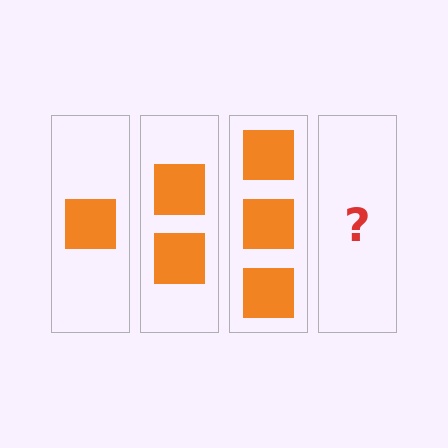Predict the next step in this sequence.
The next step is 4 squares.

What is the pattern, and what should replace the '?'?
The pattern is that each step adds one more square. The '?' should be 4 squares.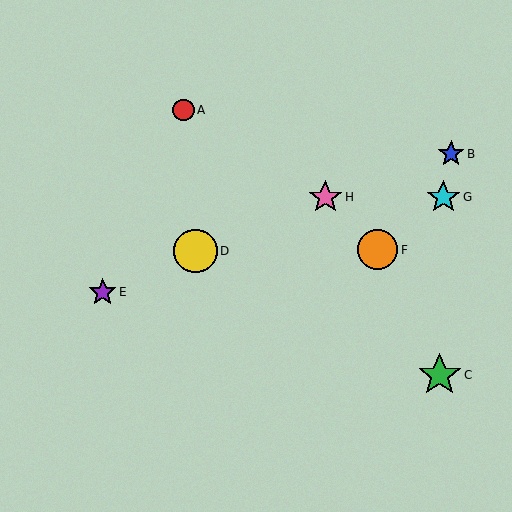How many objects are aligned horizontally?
2 objects (G, H) are aligned horizontally.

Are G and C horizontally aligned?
No, G is at y≈197 and C is at y≈375.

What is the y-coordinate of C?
Object C is at y≈375.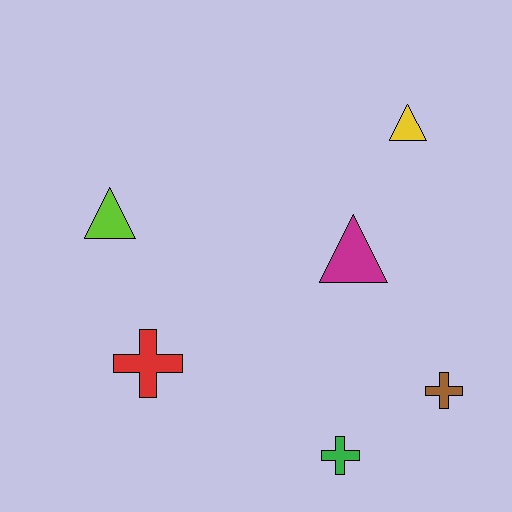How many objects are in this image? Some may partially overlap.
There are 6 objects.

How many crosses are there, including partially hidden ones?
There are 3 crosses.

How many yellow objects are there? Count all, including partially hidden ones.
There is 1 yellow object.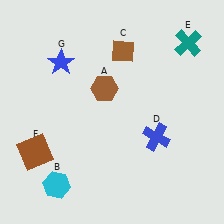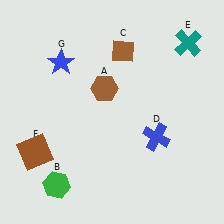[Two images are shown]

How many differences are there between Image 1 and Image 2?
There is 1 difference between the two images.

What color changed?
The hexagon (B) changed from cyan in Image 1 to green in Image 2.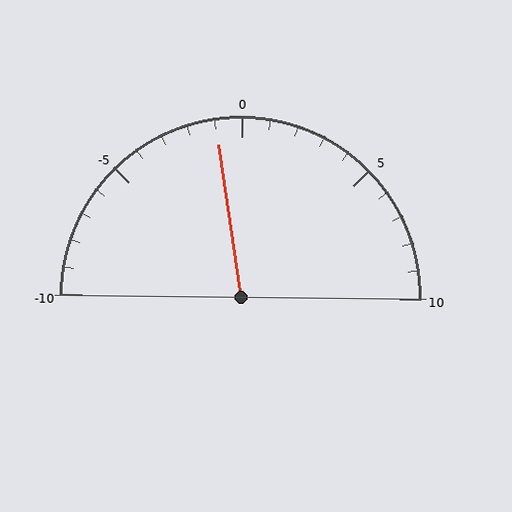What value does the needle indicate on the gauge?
The needle indicates approximately -1.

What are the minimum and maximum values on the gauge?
The gauge ranges from -10 to 10.